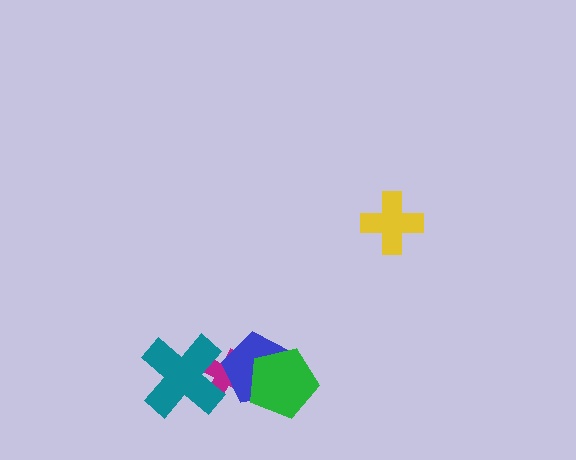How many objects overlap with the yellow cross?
0 objects overlap with the yellow cross.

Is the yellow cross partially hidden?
No, no other shape covers it.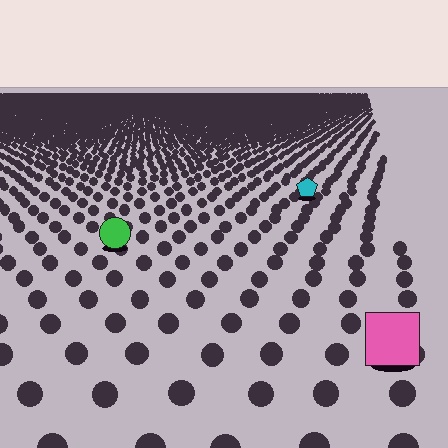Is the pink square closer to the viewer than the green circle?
Yes. The pink square is closer — you can tell from the texture gradient: the ground texture is coarser near it.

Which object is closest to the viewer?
The pink square is closest. The texture marks near it are larger and more spread out.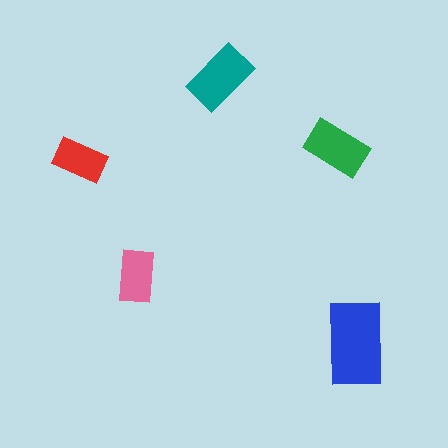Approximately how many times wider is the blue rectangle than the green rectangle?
About 1.5 times wider.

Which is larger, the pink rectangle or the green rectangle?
The green one.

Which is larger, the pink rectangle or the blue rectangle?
The blue one.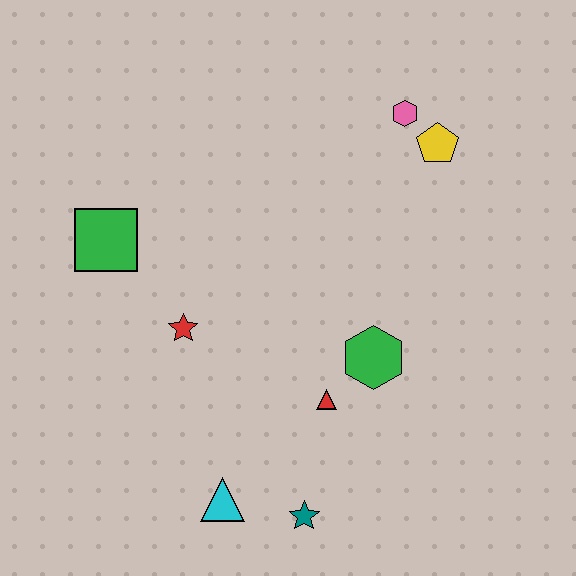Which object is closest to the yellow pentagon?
The pink hexagon is closest to the yellow pentagon.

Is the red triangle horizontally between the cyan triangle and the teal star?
No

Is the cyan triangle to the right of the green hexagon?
No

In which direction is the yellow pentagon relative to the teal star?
The yellow pentagon is above the teal star.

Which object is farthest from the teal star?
The pink hexagon is farthest from the teal star.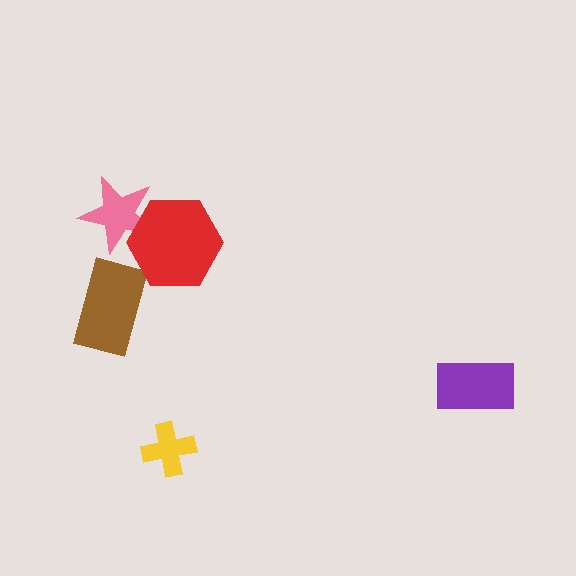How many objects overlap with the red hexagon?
1 object overlaps with the red hexagon.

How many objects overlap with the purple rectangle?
0 objects overlap with the purple rectangle.